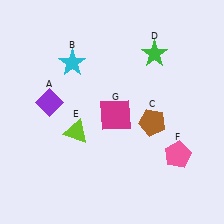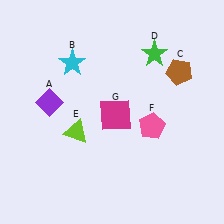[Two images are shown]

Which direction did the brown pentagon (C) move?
The brown pentagon (C) moved up.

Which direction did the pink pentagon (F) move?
The pink pentagon (F) moved up.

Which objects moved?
The objects that moved are: the brown pentagon (C), the pink pentagon (F).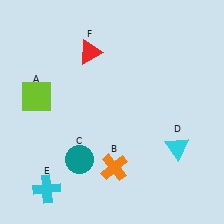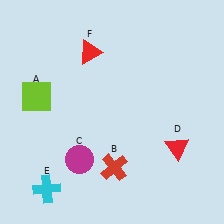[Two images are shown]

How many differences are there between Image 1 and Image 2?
There are 3 differences between the two images.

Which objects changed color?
B changed from orange to red. C changed from teal to magenta. D changed from cyan to red.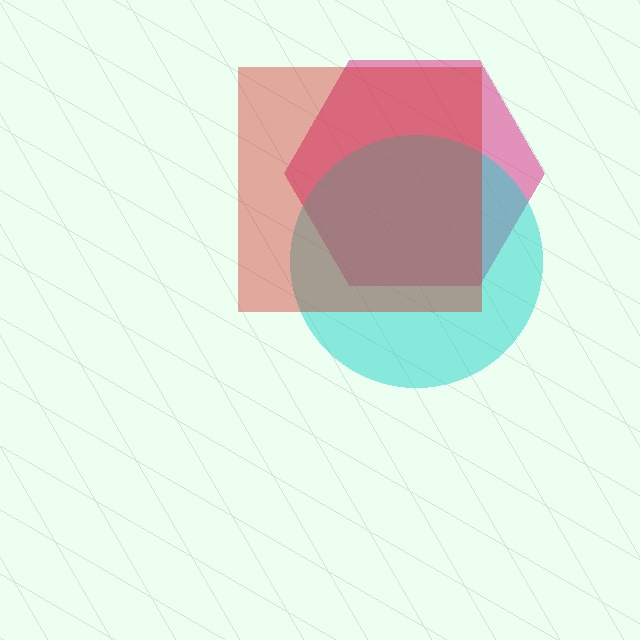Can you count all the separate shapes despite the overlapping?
Yes, there are 3 separate shapes.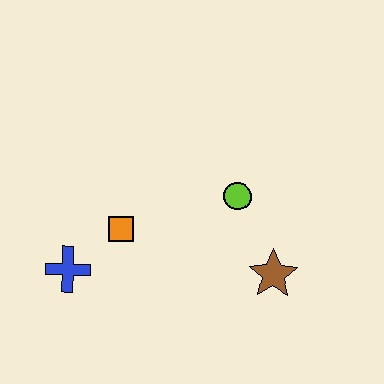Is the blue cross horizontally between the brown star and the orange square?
No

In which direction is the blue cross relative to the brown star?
The blue cross is to the left of the brown star.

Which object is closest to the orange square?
The blue cross is closest to the orange square.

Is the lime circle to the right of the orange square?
Yes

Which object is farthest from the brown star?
The blue cross is farthest from the brown star.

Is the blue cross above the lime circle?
No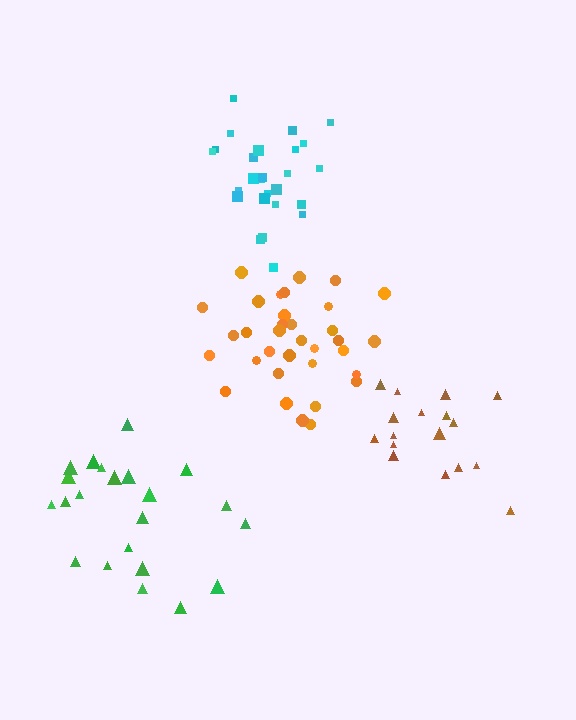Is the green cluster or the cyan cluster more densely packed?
Cyan.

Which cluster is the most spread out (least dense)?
Green.